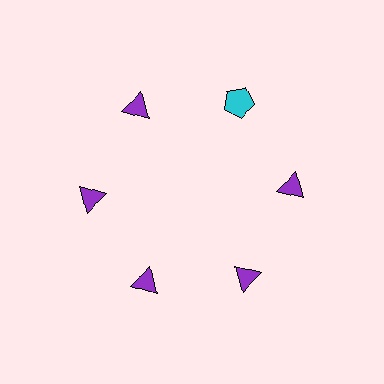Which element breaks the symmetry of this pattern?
The cyan pentagon at roughly the 1 o'clock position breaks the symmetry. All other shapes are purple triangles.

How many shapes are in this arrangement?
There are 6 shapes arranged in a ring pattern.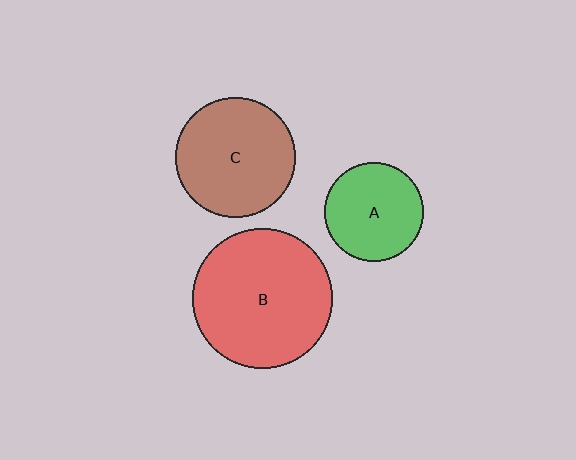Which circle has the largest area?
Circle B (red).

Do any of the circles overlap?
No, none of the circles overlap.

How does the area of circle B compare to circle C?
Approximately 1.4 times.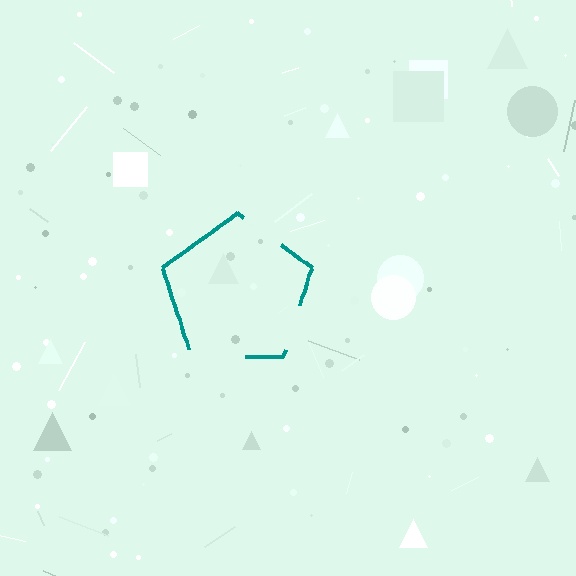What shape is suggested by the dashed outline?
The dashed outline suggests a pentagon.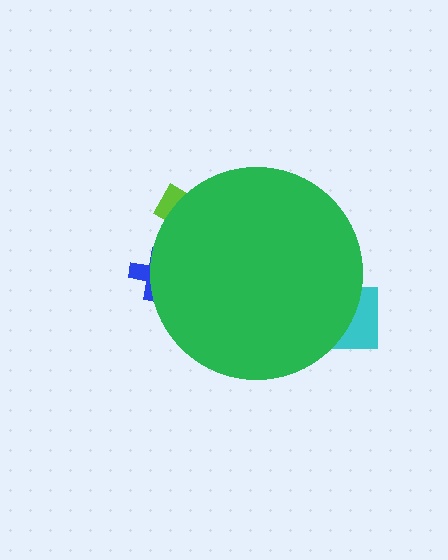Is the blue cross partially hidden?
Yes, the blue cross is partially hidden behind the green circle.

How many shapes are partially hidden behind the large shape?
3 shapes are partially hidden.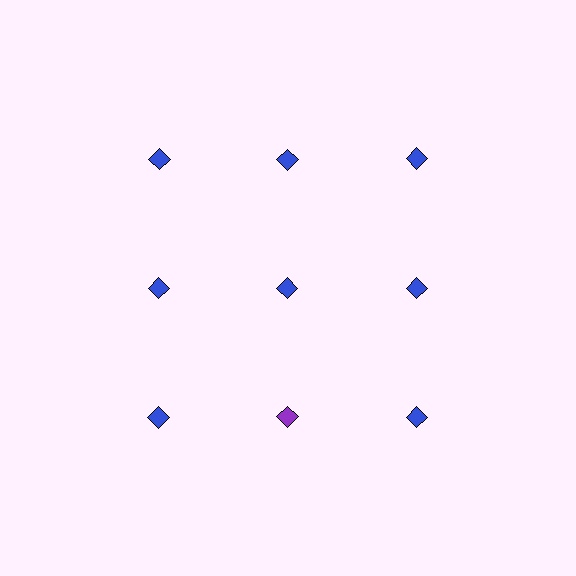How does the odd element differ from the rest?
It has a different color: purple instead of blue.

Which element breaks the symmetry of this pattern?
The purple diamond in the third row, second from left column breaks the symmetry. All other shapes are blue diamonds.